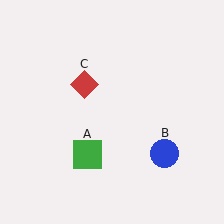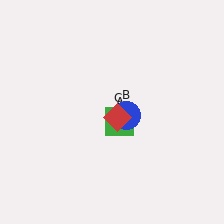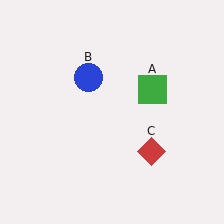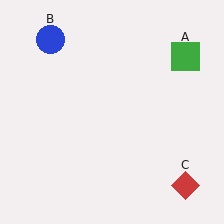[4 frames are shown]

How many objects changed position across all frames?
3 objects changed position: green square (object A), blue circle (object B), red diamond (object C).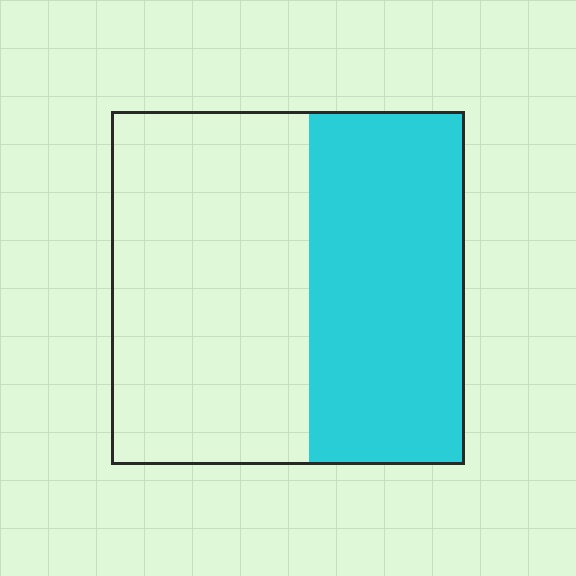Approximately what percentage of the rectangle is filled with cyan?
Approximately 45%.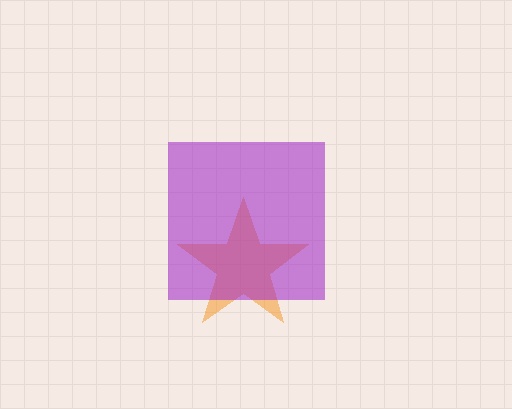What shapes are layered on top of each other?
The layered shapes are: an orange star, a purple square.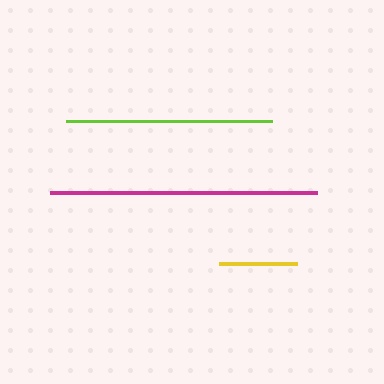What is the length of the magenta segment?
The magenta segment is approximately 267 pixels long.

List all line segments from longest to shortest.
From longest to shortest: magenta, lime, yellow.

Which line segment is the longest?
The magenta line is the longest at approximately 267 pixels.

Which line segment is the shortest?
The yellow line is the shortest at approximately 78 pixels.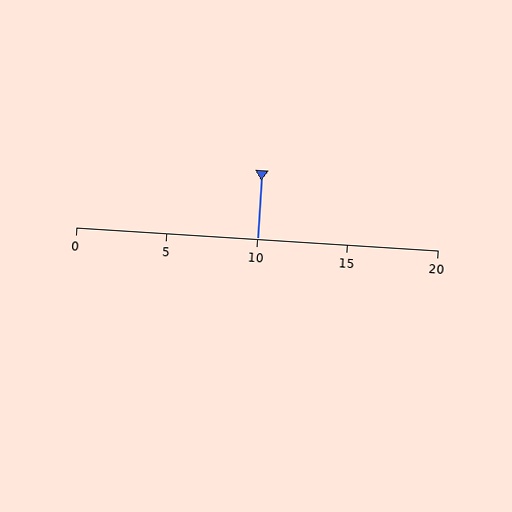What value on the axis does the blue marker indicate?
The marker indicates approximately 10.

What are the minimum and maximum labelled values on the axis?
The axis runs from 0 to 20.